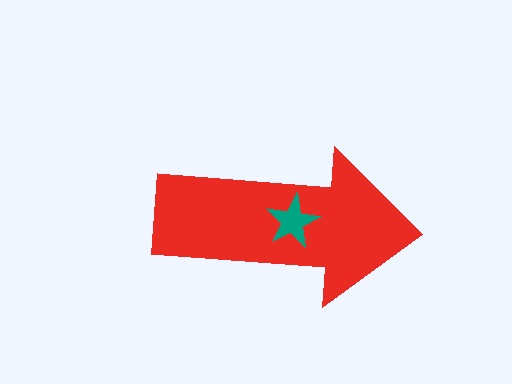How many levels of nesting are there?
2.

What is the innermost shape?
The teal star.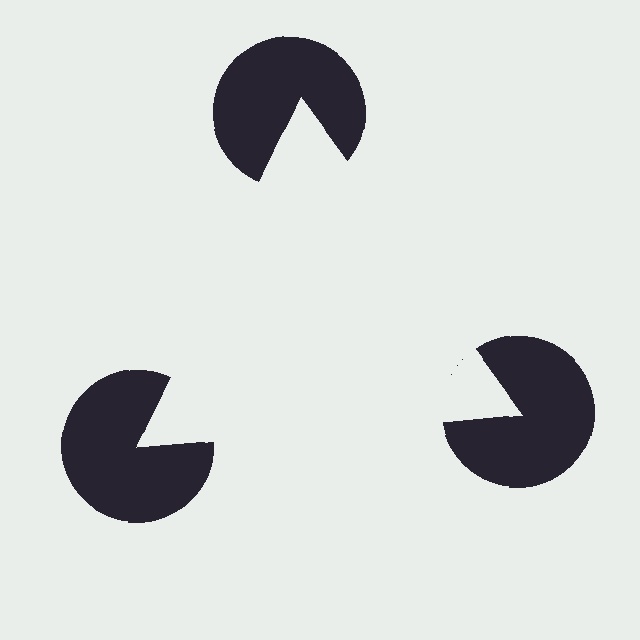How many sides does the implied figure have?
3 sides.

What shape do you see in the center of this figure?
An illusory triangle — its edges are inferred from the aligned wedge cuts in the pac-man discs, not physically drawn.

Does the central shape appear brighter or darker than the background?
It typically appears slightly brighter than the background, even though no actual brightness change is drawn.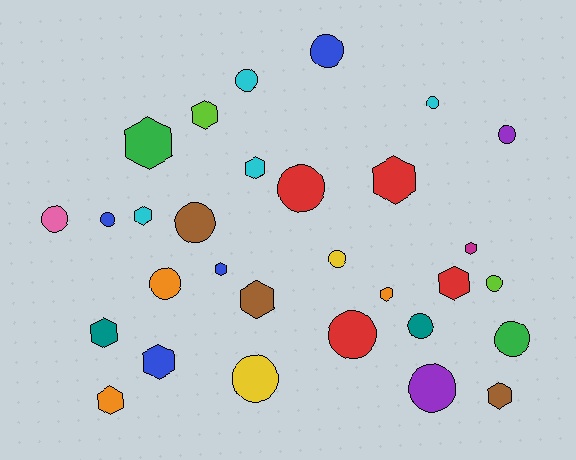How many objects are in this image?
There are 30 objects.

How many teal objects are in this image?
There are 2 teal objects.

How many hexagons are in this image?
There are 14 hexagons.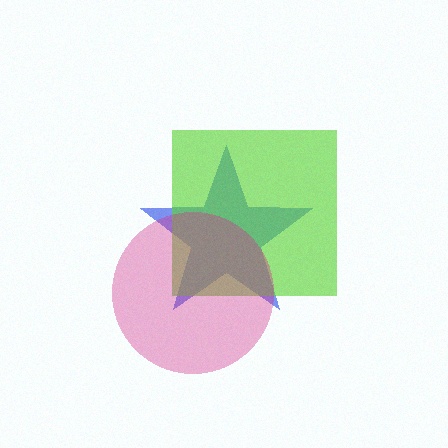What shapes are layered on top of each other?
The layered shapes are: a blue star, a lime square, a magenta circle.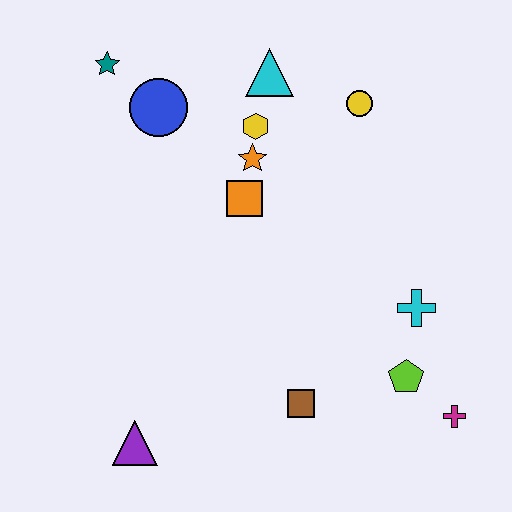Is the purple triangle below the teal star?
Yes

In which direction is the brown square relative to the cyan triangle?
The brown square is below the cyan triangle.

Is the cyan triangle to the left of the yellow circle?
Yes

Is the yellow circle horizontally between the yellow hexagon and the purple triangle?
No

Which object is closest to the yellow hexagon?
The orange star is closest to the yellow hexagon.